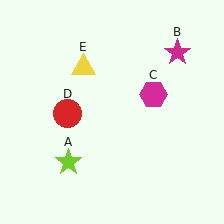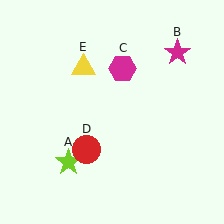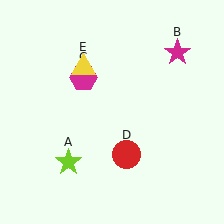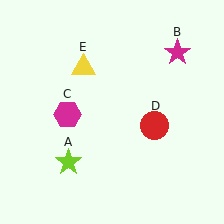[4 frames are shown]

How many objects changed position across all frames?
2 objects changed position: magenta hexagon (object C), red circle (object D).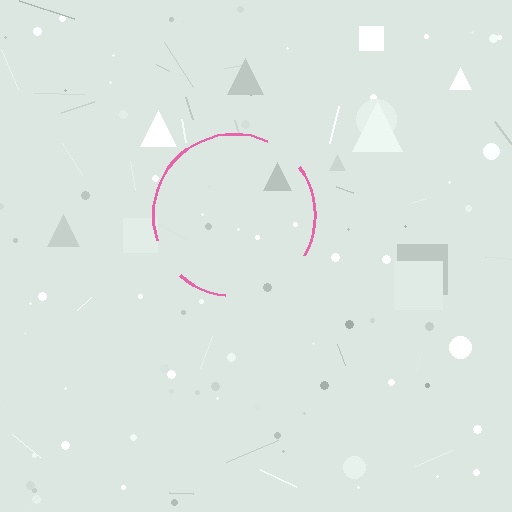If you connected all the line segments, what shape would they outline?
They would outline a circle.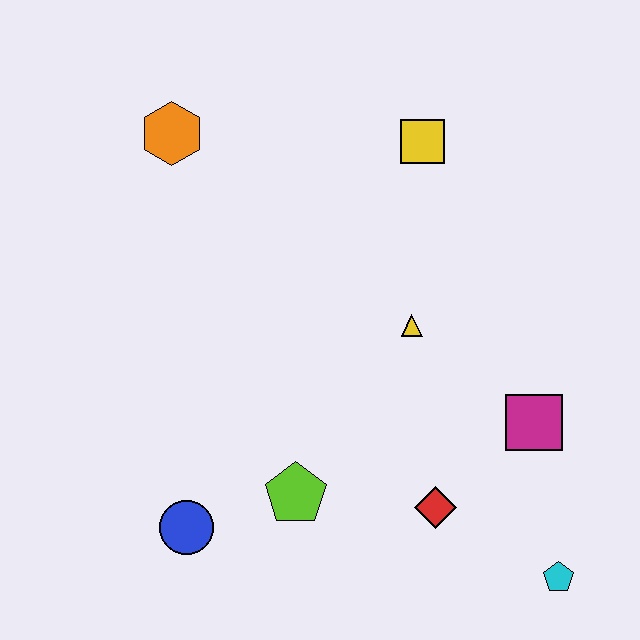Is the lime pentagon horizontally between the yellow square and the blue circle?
Yes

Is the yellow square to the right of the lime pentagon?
Yes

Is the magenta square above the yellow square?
No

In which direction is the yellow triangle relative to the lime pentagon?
The yellow triangle is above the lime pentagon.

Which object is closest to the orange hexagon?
The yellow square is closest to the orange hexagon.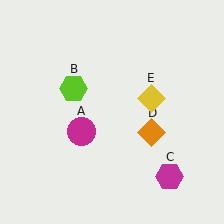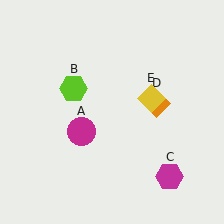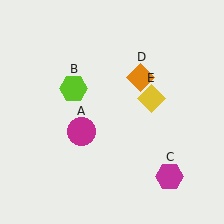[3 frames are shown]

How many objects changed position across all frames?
1 object changed position: orange diamond (object D).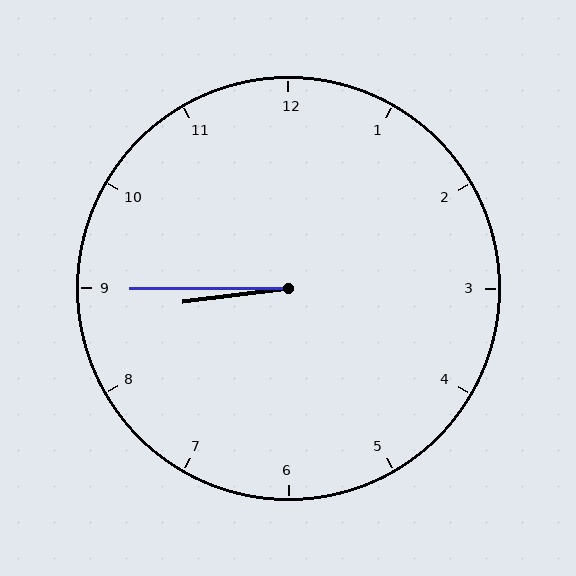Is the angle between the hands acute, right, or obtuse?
It is acute.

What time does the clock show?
8:45.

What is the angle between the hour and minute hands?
Approximately 8 degrees.